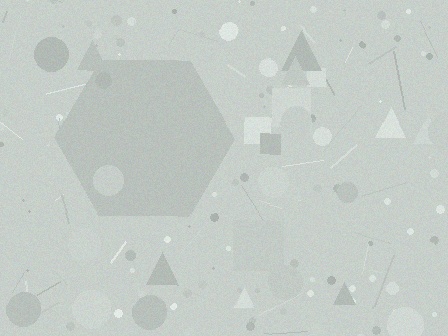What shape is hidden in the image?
A hexagon is hidden in the image.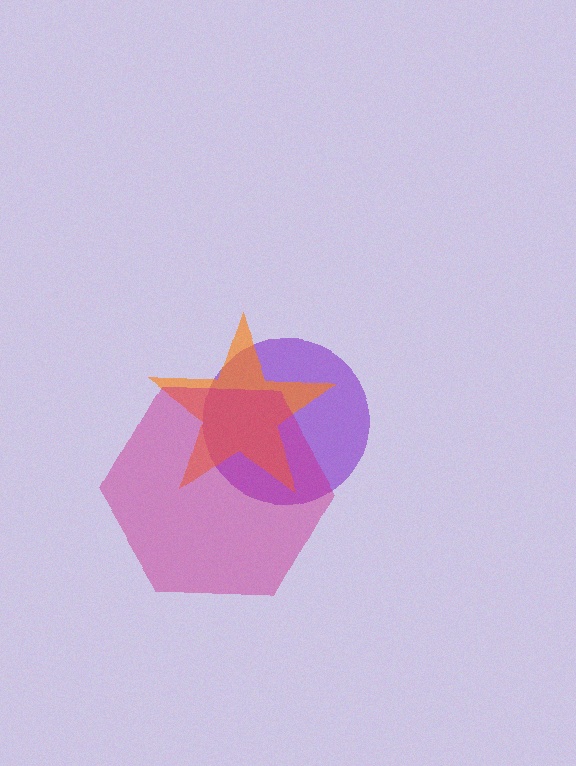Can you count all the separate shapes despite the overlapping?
Yes, there are 3 separate shapes.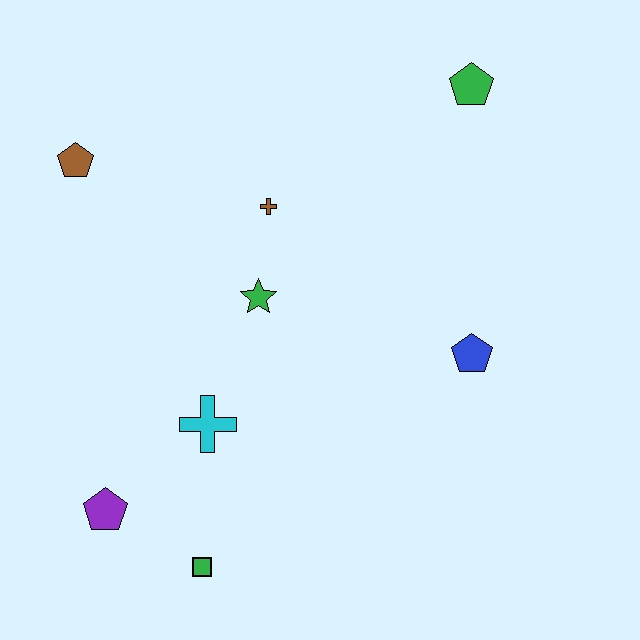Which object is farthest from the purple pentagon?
The green pentagon is farthest from the purple pentagon.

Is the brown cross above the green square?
Yes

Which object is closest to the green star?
The brown cross is closest to the green star.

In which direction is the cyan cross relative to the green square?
The cyan cross is above the green square.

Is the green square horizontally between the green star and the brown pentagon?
Yes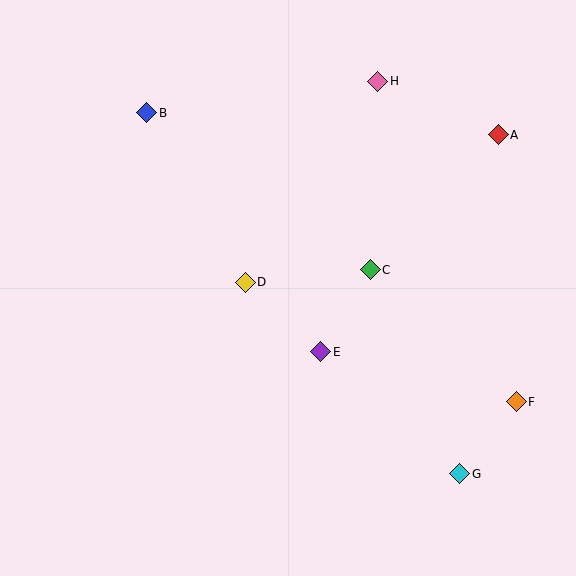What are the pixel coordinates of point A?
Point A is at (498, 135).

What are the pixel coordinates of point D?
Point D is at (245, 282).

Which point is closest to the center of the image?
Point D at (245, 282) is closest to the center.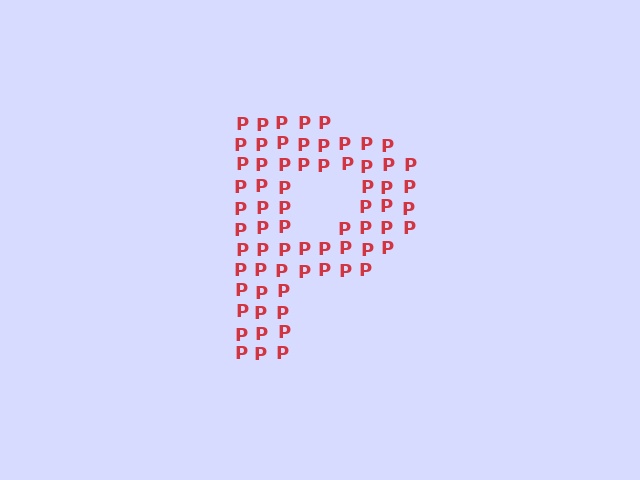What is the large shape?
The large shape is the letter P.